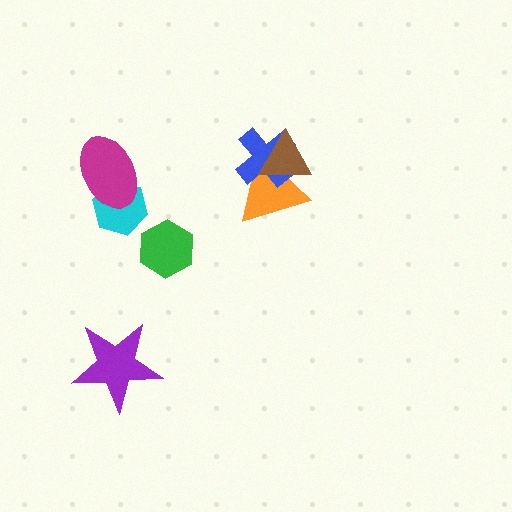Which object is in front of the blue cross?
The brown triangle is in front of the blue cross.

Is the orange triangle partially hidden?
Yes, it is partially covered by another shape.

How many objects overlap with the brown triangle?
2 objects overlap with the brown triangle.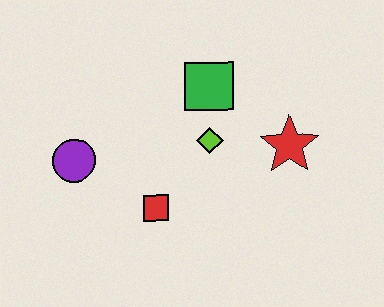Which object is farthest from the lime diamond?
The purple circle is farthest from the lime diamond.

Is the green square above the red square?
Yes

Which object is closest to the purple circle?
The red square is closest to the purple circle.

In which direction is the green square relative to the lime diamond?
The green square is above the lime diamond.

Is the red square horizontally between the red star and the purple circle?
Yes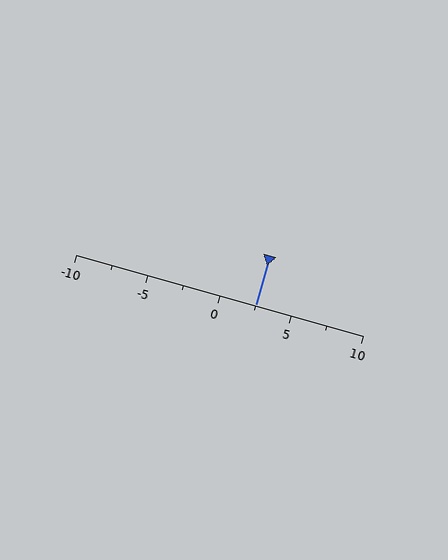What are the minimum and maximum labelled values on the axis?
The axis runs from -10 to 10.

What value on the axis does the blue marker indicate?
The marker indicates approximately 2.5.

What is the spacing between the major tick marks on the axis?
The major ticks are spaced 5 apart.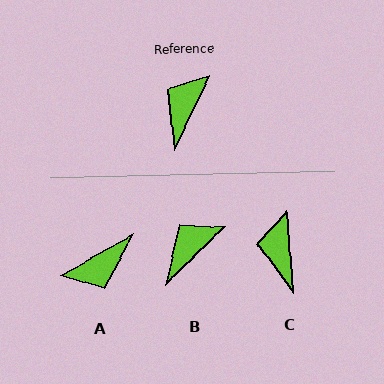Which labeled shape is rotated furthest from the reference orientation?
A, about 144 degrees away.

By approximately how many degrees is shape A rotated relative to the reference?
Approximately 144 degrees counter-clockwise.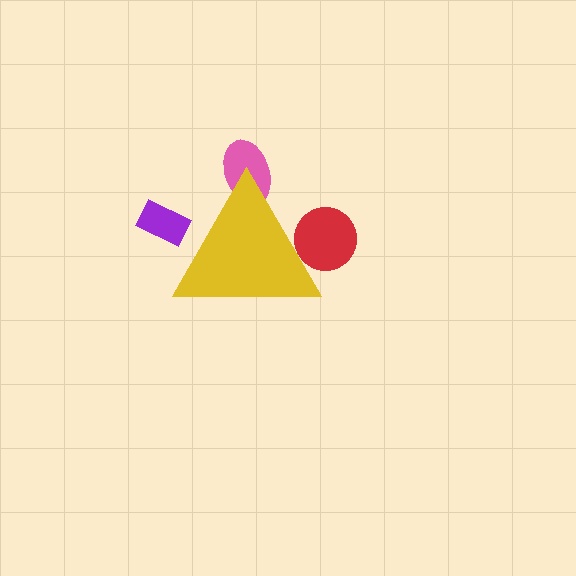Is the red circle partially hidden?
Yes, the red circle is partially hidden behind the yellow triangle.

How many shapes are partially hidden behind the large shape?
3 shapes are partially hidden.